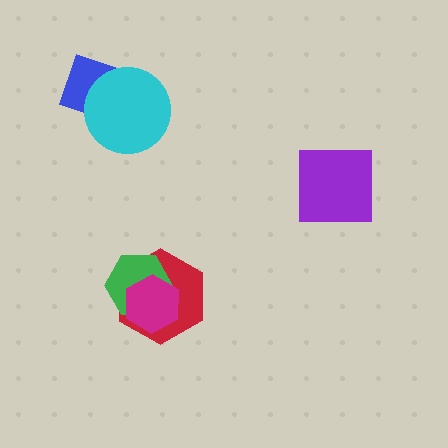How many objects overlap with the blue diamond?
1 object overlaps with the blue diamond.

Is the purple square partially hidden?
No, no other shape covers it.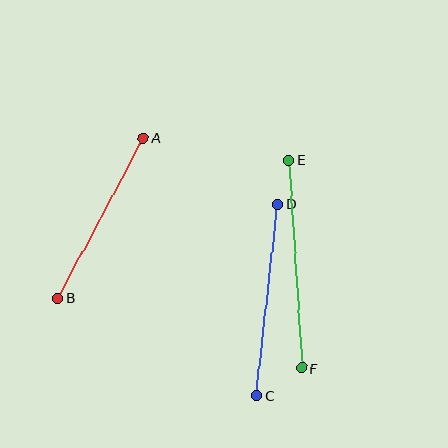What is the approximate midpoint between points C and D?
The midpoint is at approximately (268, 300) pixels.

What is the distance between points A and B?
The distance is approximately 182 pixels.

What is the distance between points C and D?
The distance is approximately 192 pixels.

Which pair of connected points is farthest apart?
Points E and F are farthest apart.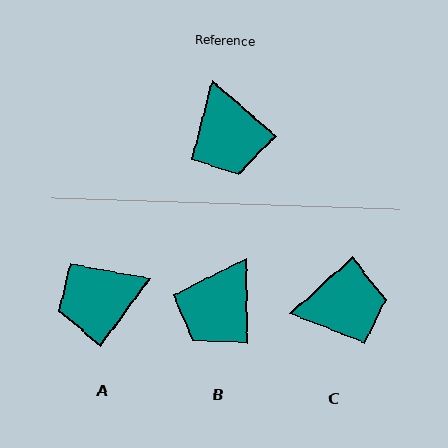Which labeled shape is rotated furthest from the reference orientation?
A, about 85 degrees away.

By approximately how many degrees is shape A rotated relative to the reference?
Approximately 85 degrees clockwise.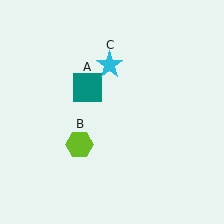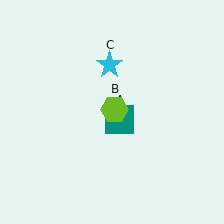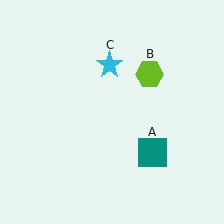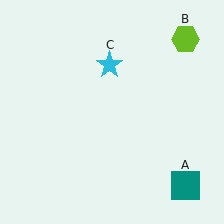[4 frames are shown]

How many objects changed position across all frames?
2 objects changed position: teal square (object A), lime hexagon (object B).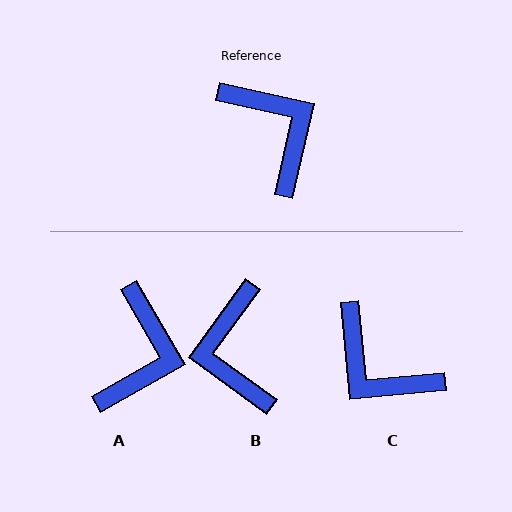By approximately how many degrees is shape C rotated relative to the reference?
Approximately 162 degrees clockwise.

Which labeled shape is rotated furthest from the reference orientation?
C, about 162 degrees away.